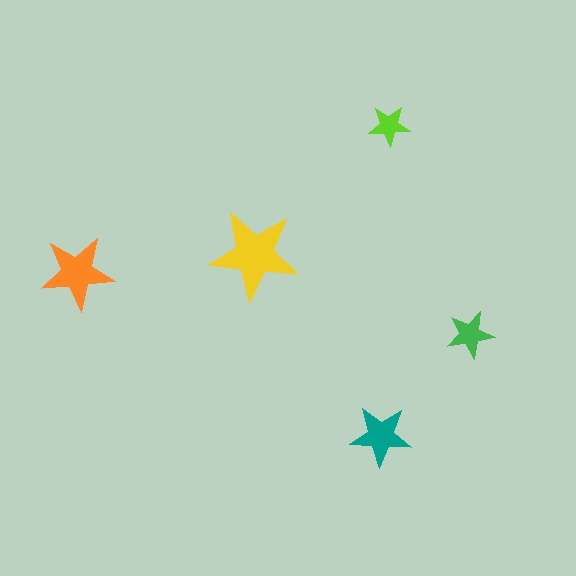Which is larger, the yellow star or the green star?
The yellow one.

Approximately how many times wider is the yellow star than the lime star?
About 2 times wider.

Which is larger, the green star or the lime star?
The green one.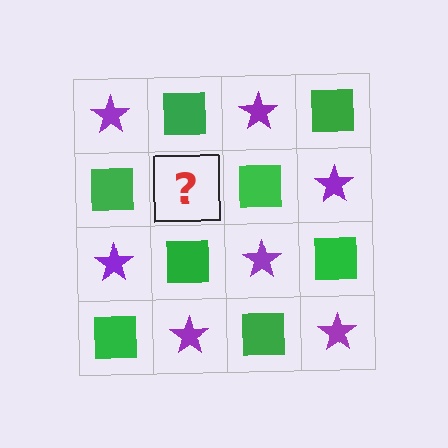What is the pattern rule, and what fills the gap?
The rule is that it alternates purple star and green square in a checkerboard pattern. The gap should be filled with a purple star.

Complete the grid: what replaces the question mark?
The question mark should be replaced with a purple star.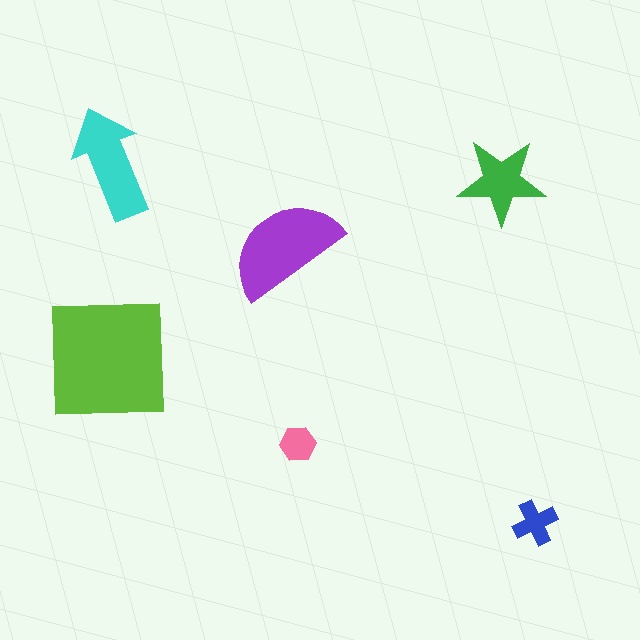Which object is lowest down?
The blue cross is bottommost.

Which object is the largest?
The lime square.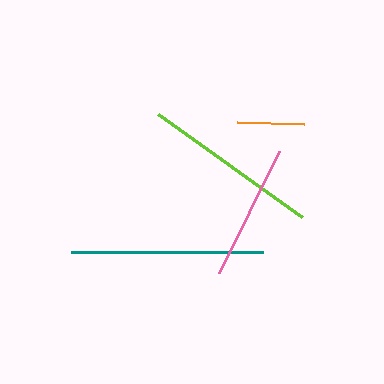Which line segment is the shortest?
The orange line is the shortest at approximately 68 pixels.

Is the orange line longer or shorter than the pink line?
The pink line is longer than the orange line.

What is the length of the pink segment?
The pink segment is approximately 136 pixels long.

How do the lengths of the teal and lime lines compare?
The teal and lime lines are approximately the same length.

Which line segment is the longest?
The teal line is the longest at approximately 191 pixels.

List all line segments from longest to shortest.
From longest to shortest: teal, lime, pink, orange.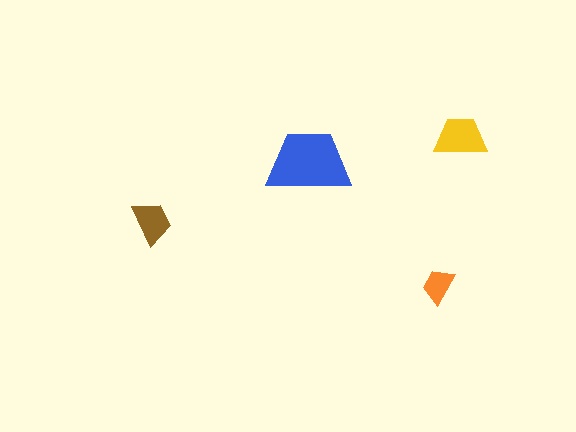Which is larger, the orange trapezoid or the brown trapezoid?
The brown one.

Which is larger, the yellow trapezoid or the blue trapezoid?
The blue one.